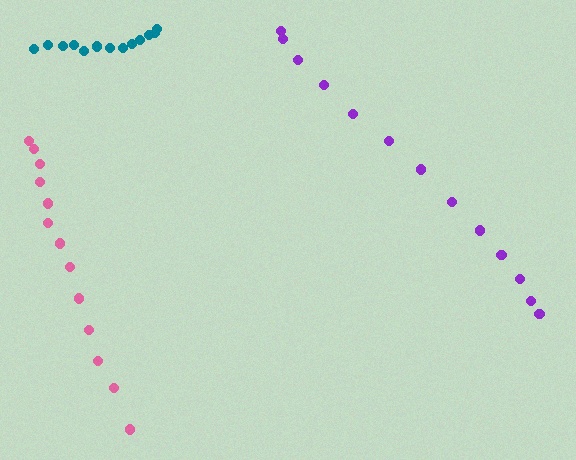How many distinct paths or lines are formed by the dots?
There are 3 distinct paths.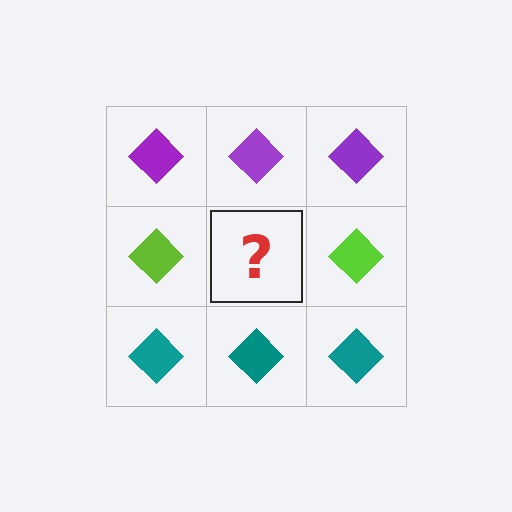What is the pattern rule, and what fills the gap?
The rule is that each row has a consistent color. The gap should be filled with a lime diamond.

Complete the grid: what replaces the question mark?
The question mark should be replaced with a lime diamond.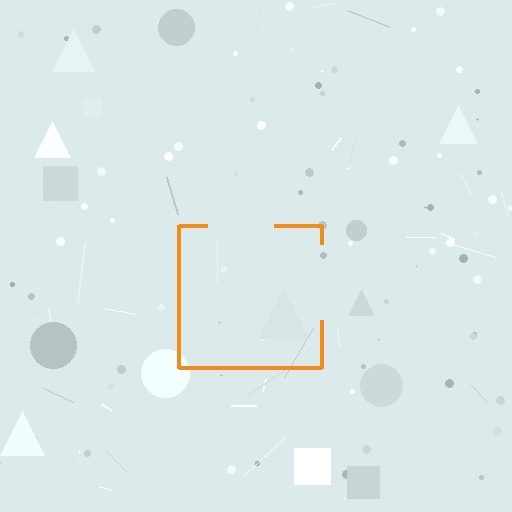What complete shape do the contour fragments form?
The contour fragments form a square.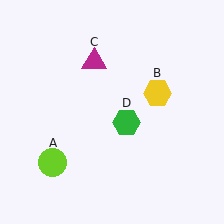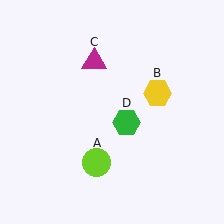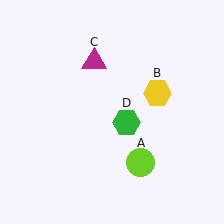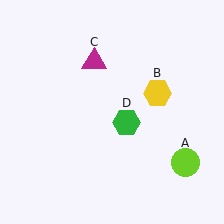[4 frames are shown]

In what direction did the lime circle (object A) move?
The lime circle (object A) moved right.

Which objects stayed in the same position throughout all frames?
Yellow hexagon (object B) and magenta triangle (object C) and green hexagon (object D) remained stationary.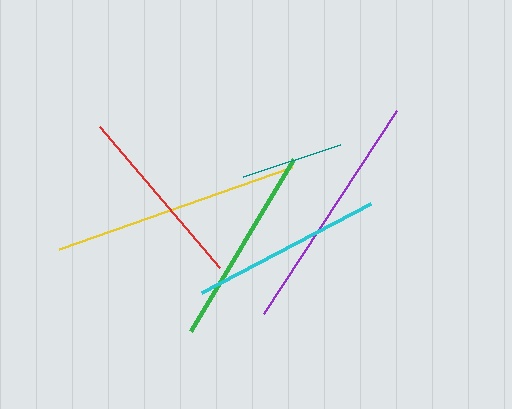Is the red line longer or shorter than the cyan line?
The cyan line is longer than the red line.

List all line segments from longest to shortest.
From longest to shortest: yellow, purple, green, cyan, red, teal.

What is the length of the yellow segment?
The yellow segment is approximately 247 pixels long.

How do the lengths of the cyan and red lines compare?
The cyan and red lines are approximately the same length.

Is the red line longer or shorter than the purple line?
The purple line is longer than the red line.